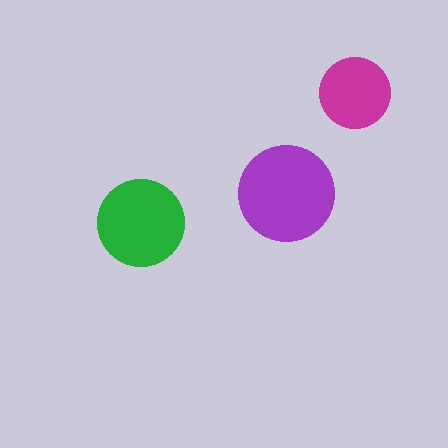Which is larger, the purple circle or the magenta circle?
The purple one.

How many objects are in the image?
There are 3 objects in the image.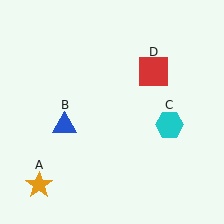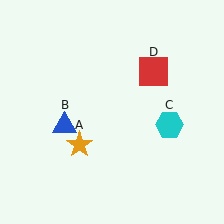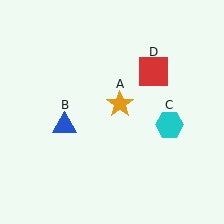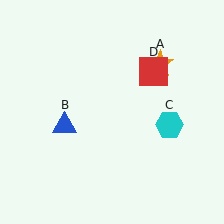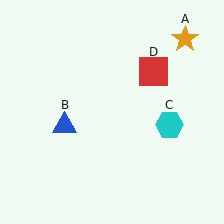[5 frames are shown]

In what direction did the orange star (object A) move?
The orange star (object A) moved up and to the right.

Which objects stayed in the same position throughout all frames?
Blue triangle (object B) and cyan hexagon (object C) and red square (object D) remained stationary.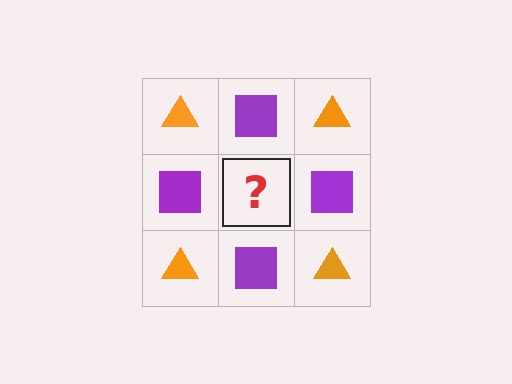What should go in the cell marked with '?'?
The missing cell should contain an orange triangle.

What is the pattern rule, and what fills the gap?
The rule is that it alternates orange triangle and purple square in a checkerboard pattern. The gap should be filled with an orange triangle.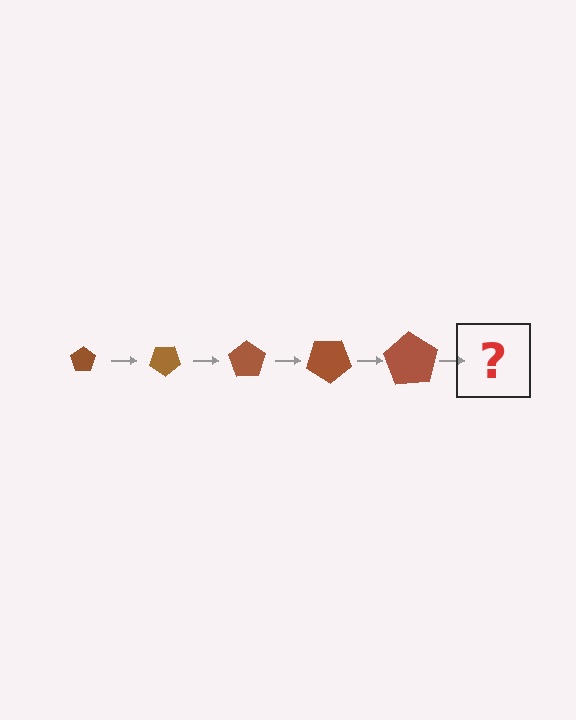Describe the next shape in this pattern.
It should be a pentagon, larger than the previous one and rotated 175 degrees from the start.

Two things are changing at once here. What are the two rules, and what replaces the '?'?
The two rules are that the pentagon grows larger each step and it rotates 35 degrees each step. The '?' should be a pentagon, larger than the previous one and rotated 175 degrees from the start.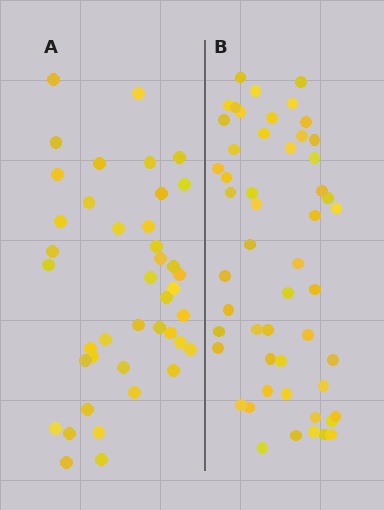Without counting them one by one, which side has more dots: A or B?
Region B (the right region) has more dots.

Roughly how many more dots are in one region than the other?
Region B has roughly 12 or so more dots than region A.